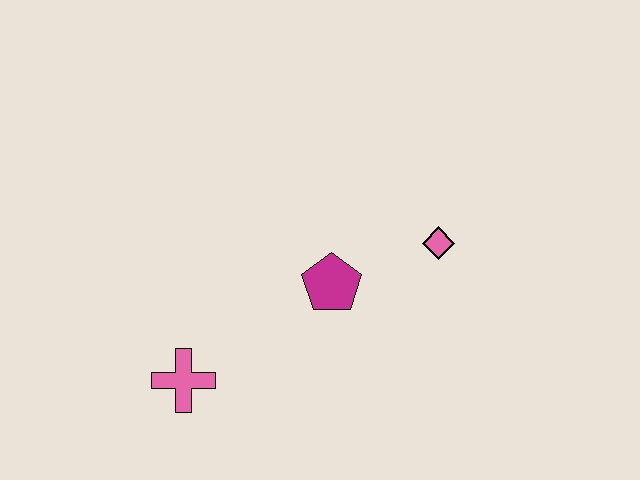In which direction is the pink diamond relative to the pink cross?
The pink diamond is to the right of the pink cross.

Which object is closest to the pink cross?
The magenta pentagon is closest to the pink cross.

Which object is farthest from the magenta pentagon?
The pink cross is farthest from the magenta pentagon.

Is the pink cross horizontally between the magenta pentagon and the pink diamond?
No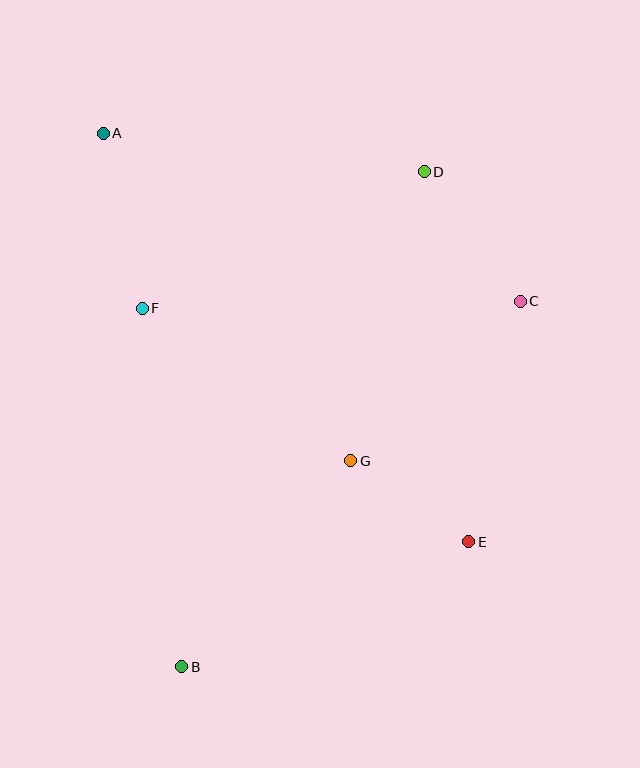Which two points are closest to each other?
Points E and G are closest to each other.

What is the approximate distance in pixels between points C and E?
The distance between C and E is approximately 246 pixels.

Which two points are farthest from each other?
Points B and D are farthest from each other.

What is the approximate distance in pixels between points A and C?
The distance between A and C is approximately 449 pixels.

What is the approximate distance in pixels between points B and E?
The distance between B and E is approximately 313 pixels.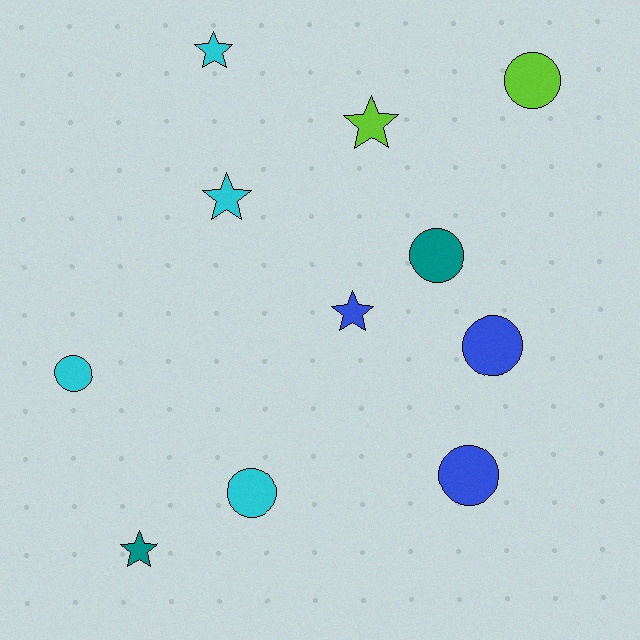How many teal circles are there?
There is 1 teal circle.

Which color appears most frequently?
Cyan, with 4 objects.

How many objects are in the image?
There are 11 objects.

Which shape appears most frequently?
Circle, with 6 objects.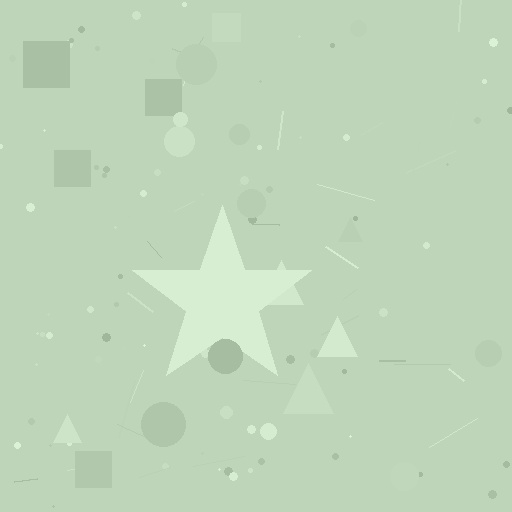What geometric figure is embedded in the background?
A star is embedded in the background.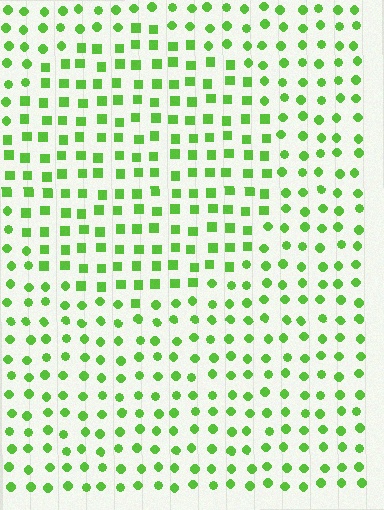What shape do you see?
I see a circle.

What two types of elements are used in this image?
The image uses squares inside the circle region and circles outside it.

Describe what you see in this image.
The image is filled with small lime elements arranged in a uniform grid. A circle-shaped region contains squares, while the surrounding area contains circles. The boundary is defined purely by the change in element shape.